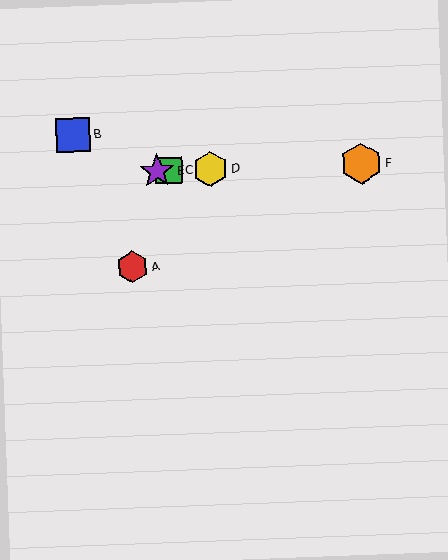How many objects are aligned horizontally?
4 objects (C, D, E, F) are aligned horizontally.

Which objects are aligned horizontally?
Objects C, D, E, F are aligned horizontally.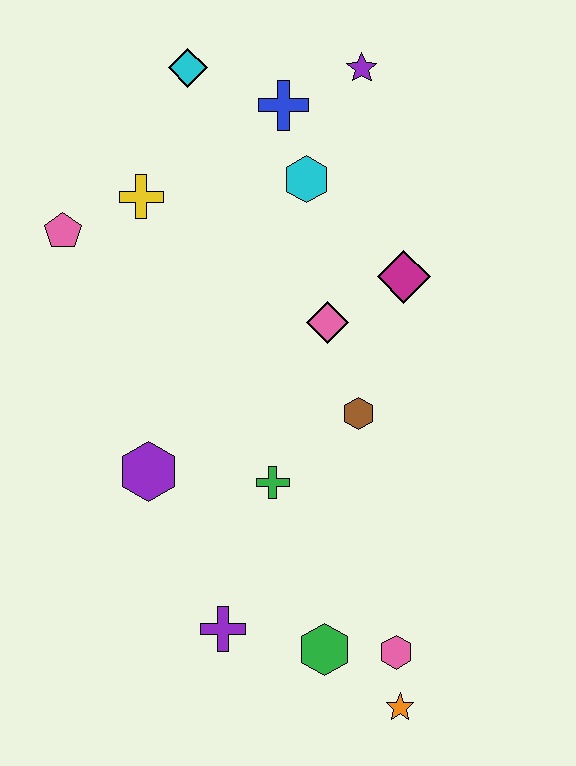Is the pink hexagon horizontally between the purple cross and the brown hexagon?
No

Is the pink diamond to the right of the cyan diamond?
Yes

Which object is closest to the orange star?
The pink hexagon is closest to the orange star.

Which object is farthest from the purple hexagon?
The purple star is farthest from the purple hexagon.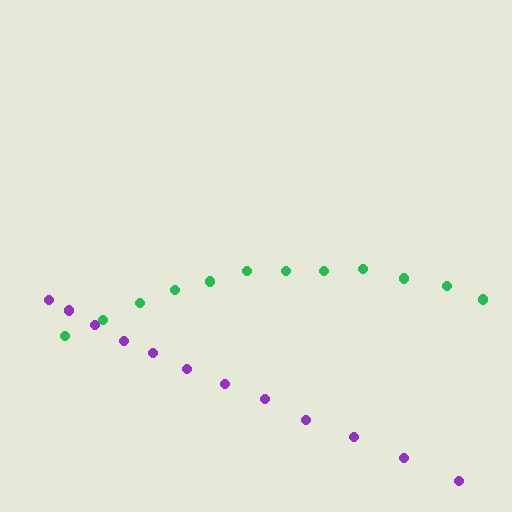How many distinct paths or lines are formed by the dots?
There are 2 distinct paths.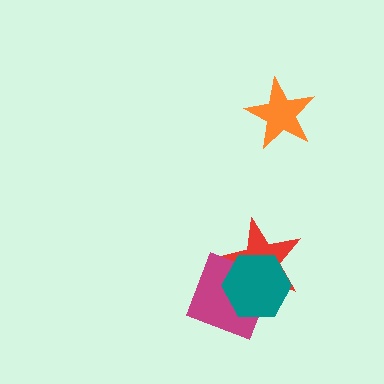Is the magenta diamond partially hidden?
Yes, it is partially covered by another shape.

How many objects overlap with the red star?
2 objects overlap with the red star.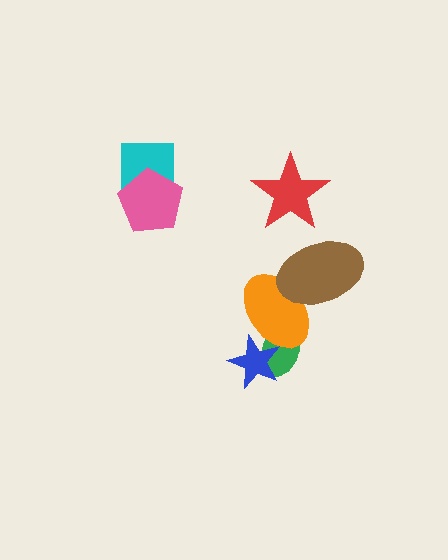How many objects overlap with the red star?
0 objects overlap with the red star.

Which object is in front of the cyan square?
The pink pentagon is in front of the cyan square.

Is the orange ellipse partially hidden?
Yes, it is partially covered by another shape.